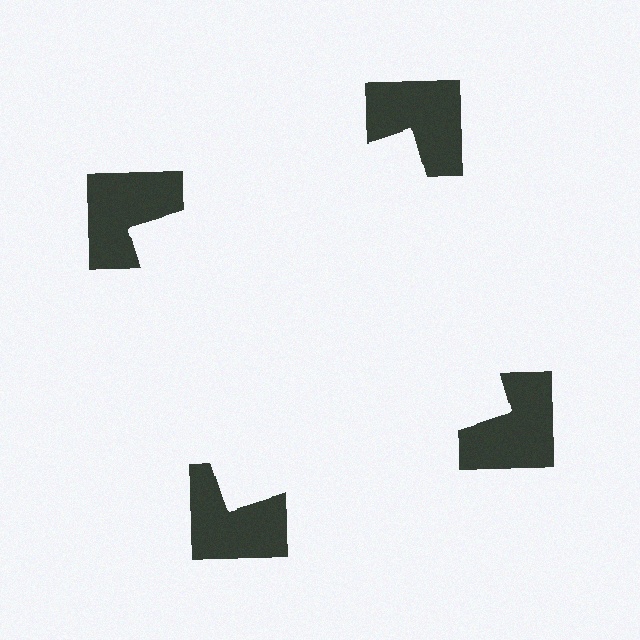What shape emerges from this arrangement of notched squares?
An illusory square — its edges are inferred from the aligned wedge cuts in the notched squares, not physically drawn.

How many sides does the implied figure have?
4 sides.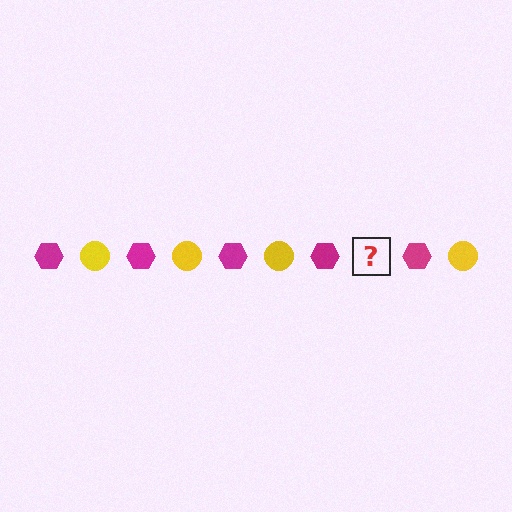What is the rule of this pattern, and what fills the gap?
The rule is that the pattern alternates between magenta hexagon and yellow circle. The gap should be filled with a yellow circle.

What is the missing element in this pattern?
The missing element is a yellow circle.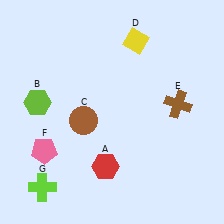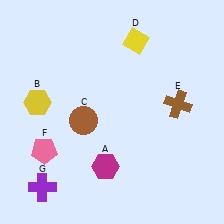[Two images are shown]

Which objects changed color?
A changed from red to magenta. B changed from lime to yellow. G changed from lime to purple.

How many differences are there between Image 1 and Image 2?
There are 3 differences between the two images.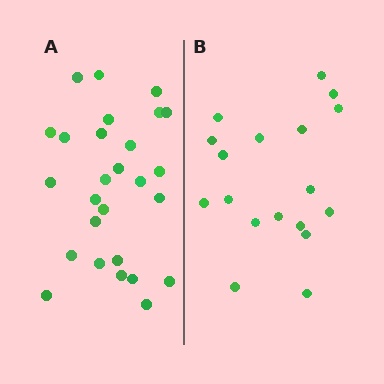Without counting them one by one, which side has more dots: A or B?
Region A (the left region) has more dots.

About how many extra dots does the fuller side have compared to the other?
Region A has roughly 8 or so more dots than region B.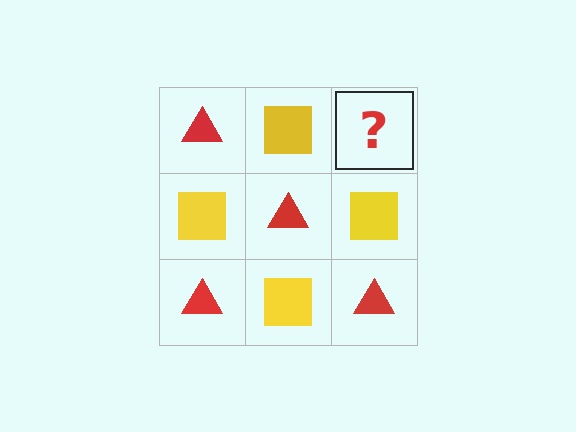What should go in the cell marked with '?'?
The missing cell should contain a red triangle.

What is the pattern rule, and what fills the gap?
The rule is that it alternates red triangle and yellow square in a checkerboard pattern. The gap should be filled with a red triangle.